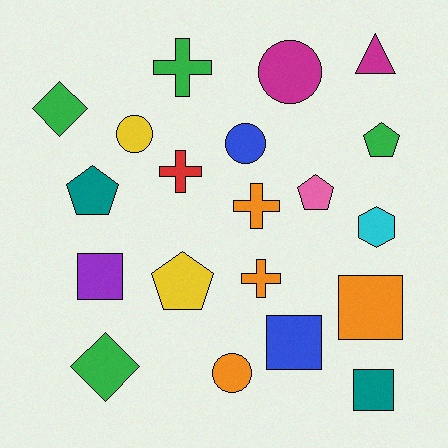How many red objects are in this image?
There is 1 red object.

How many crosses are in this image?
There are 4 crosses.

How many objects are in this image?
There are 20 objects.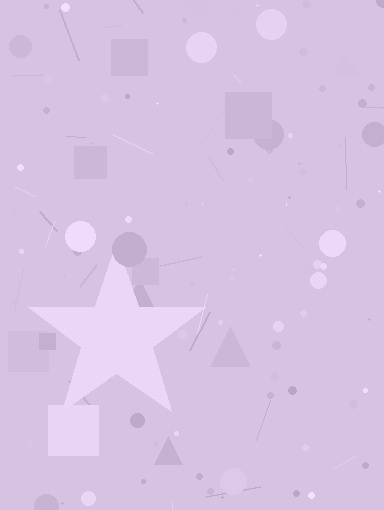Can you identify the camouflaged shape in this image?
The camouflaged shape is a star.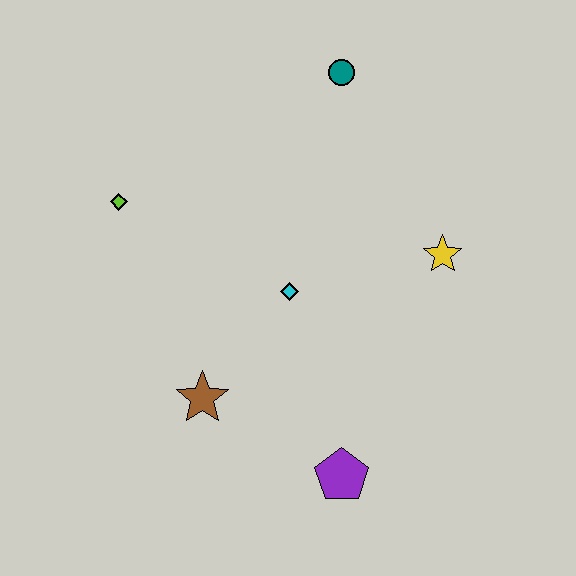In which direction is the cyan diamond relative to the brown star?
The cyan diamond is above the brown star.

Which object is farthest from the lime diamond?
The purple pentagon is farthest from the lime diamond.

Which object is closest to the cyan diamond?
The brown star is closest to the cyan diamond.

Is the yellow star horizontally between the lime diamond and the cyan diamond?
No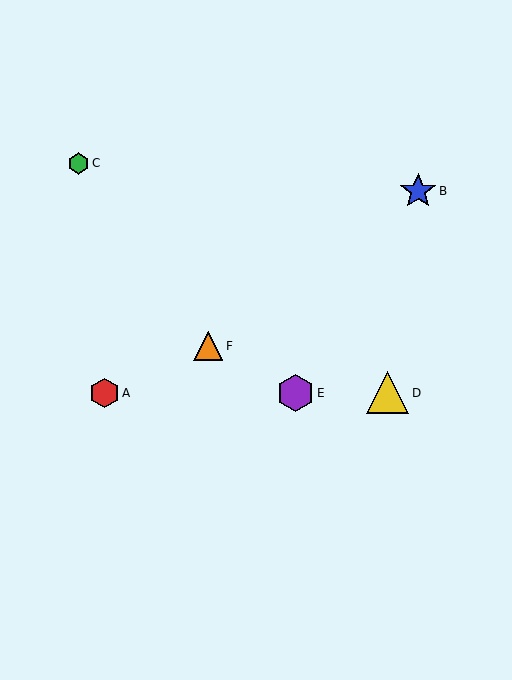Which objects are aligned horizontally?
Objects A, D, E are aligned horizontally.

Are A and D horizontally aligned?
Yes, both are at y≈393.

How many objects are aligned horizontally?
3 objects (A, D, E) are aligned horizontally.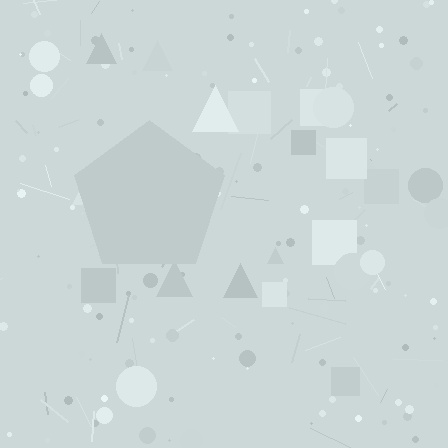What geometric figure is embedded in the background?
A pentagon is embedded in the background.